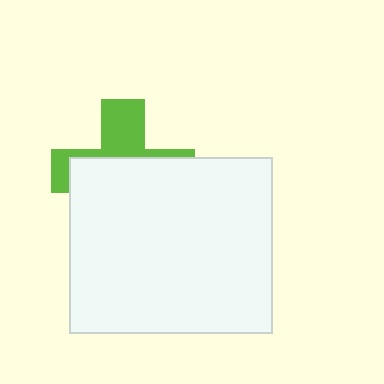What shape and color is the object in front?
The object in front is a white rectangle.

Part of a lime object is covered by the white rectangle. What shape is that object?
It is a cross.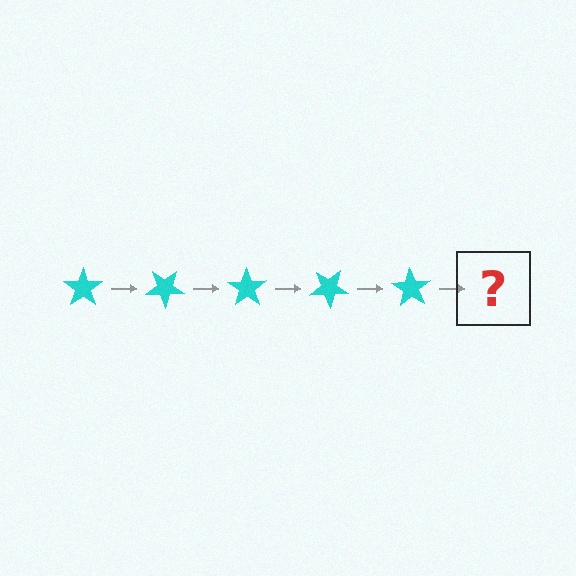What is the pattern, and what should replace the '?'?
The pattern is that the star rotates 35 degrees each step. The '?' should be a cyan star rotated 175 degrees.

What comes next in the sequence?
The next element should be a cyan star rotated 175 degrees.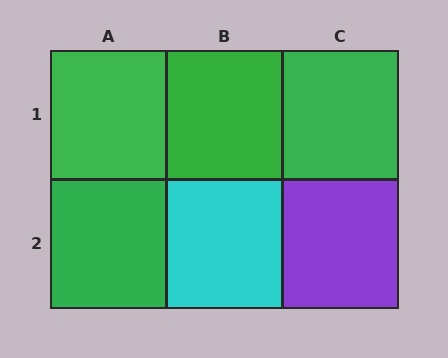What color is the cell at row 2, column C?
Purple.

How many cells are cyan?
1 cell is cyan.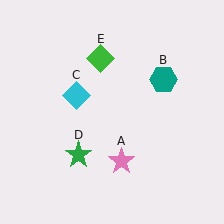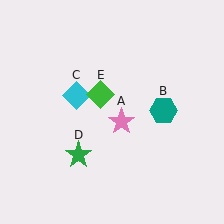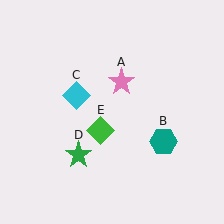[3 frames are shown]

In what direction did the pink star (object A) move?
The pink star (object A) moved up.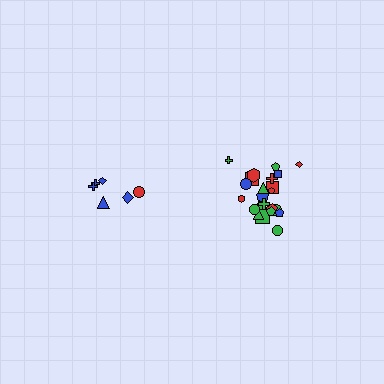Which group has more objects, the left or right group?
The right group.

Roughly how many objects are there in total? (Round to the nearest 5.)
Roughly 30 objects in total.